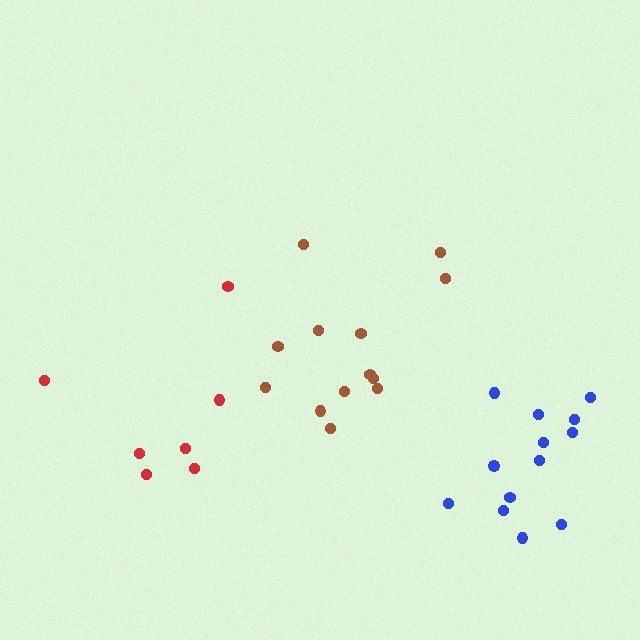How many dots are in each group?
Group 1: 13 dots, Group 2: 7 dots, Group 3: 13 dots (33 total).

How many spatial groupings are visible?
There are 3 spatial groupings.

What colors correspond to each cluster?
The clusters are colored: brown, red, blue.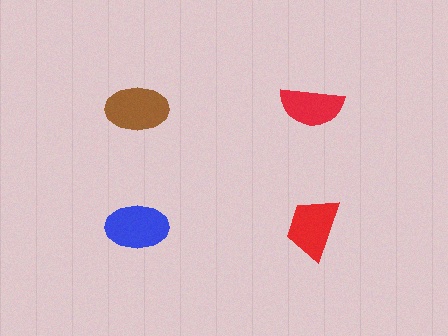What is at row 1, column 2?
A red semicircle.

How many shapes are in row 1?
2 shapes.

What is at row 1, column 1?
A brown ellipse.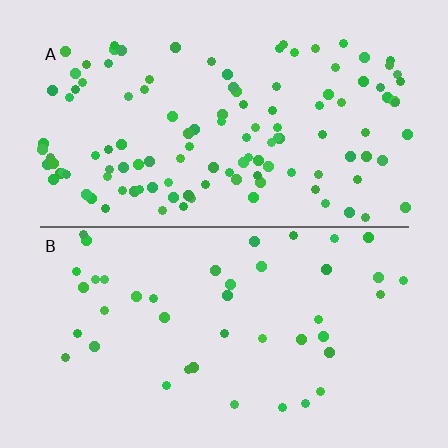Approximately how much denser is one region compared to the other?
Approximately 2.8× — region A over region B.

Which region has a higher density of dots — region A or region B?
A (the top).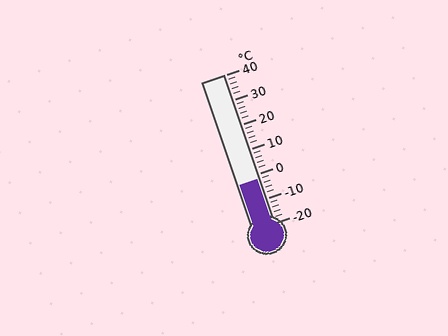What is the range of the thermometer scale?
The thermometer scale ranges from -20°C to 40°C.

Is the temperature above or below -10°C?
The temperature is above -10°C.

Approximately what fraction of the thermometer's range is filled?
The thermometer is filled to approximately 30% of its range.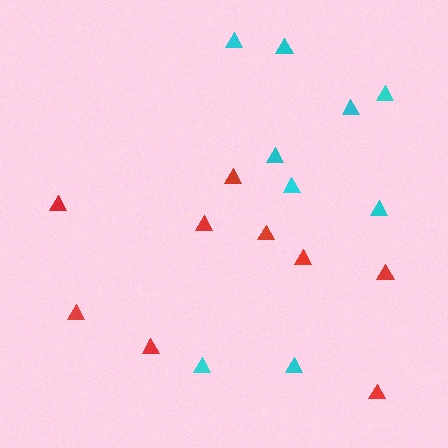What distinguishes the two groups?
There are 2 groups: one group of cyan triangles (9) and one group of red triangles (9).